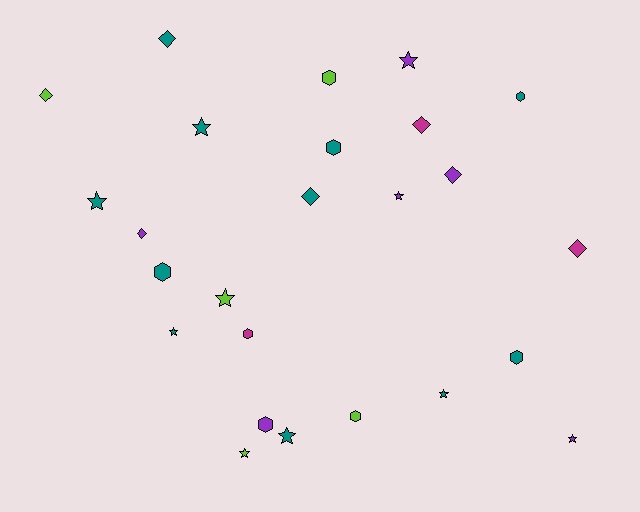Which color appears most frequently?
Teal, with 11 objects.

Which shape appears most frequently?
Star, with 10 objects.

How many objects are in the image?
There are 25 objects.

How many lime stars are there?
There are 2 lime stars.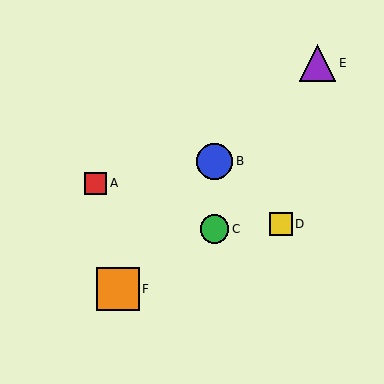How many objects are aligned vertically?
2 objects (B, C) are aligned vertically.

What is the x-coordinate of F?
Object F is at x≈118.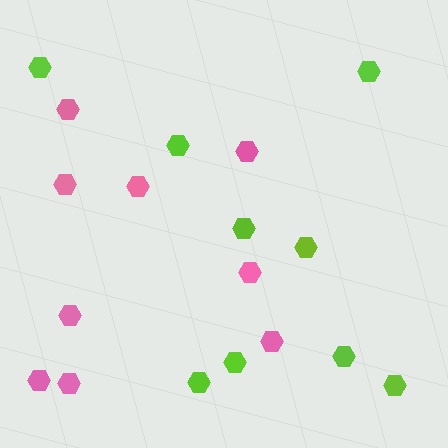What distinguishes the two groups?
There are 2 groups: one group of pink hexagons (9) and one group of lime hexagons (9).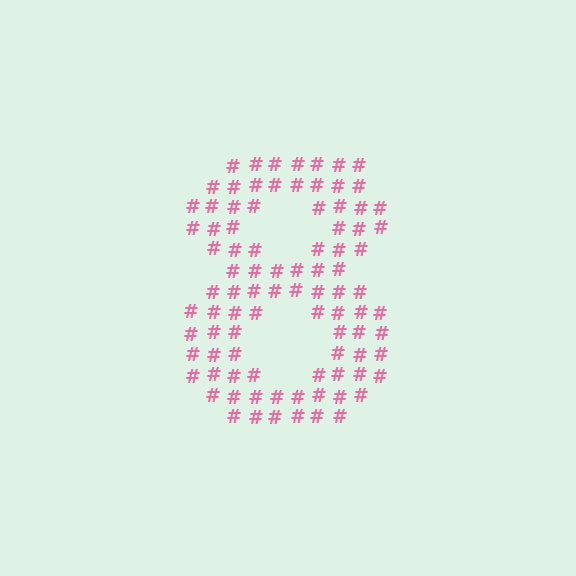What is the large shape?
The large shape is the digit 8.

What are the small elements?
The small elements are hash symbols.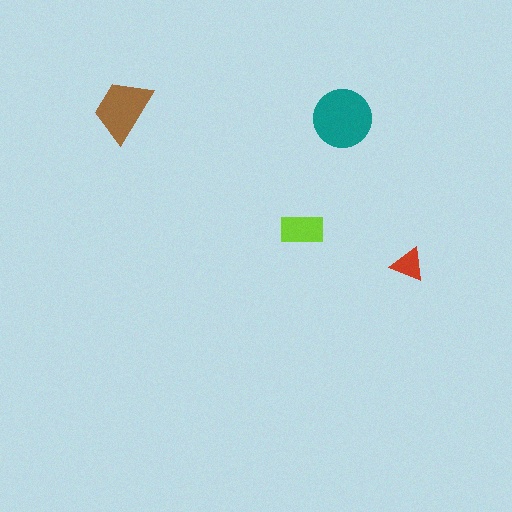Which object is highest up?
The brown trapezoid is topmost.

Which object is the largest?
The teal circle.